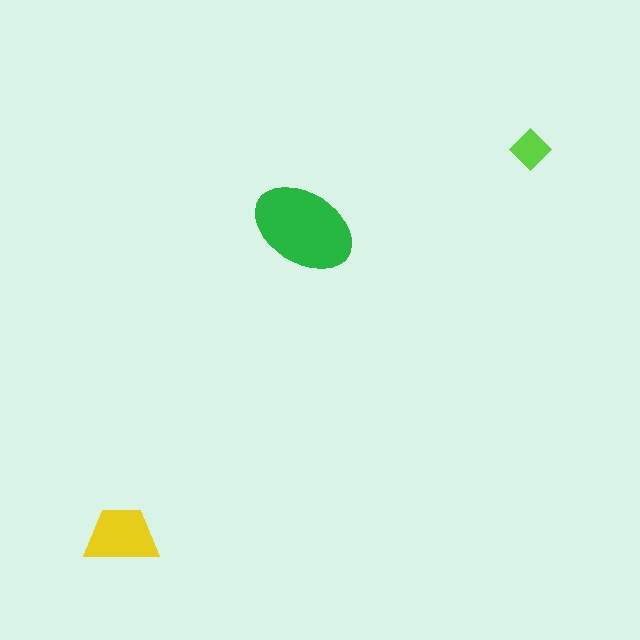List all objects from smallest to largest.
The lime diamond, the yellow trapezoid, the green ellipse.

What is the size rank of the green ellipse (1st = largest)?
1st.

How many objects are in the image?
There are 3 objects in the image.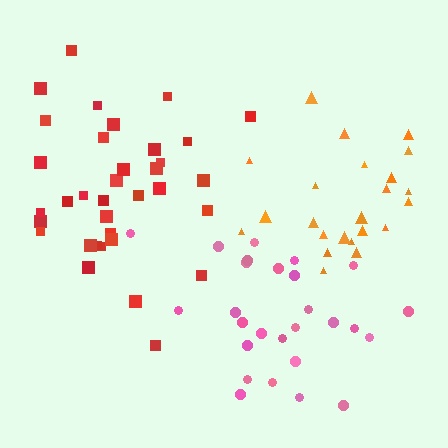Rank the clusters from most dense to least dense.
red, orange, pink.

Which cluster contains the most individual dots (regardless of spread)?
Red (35).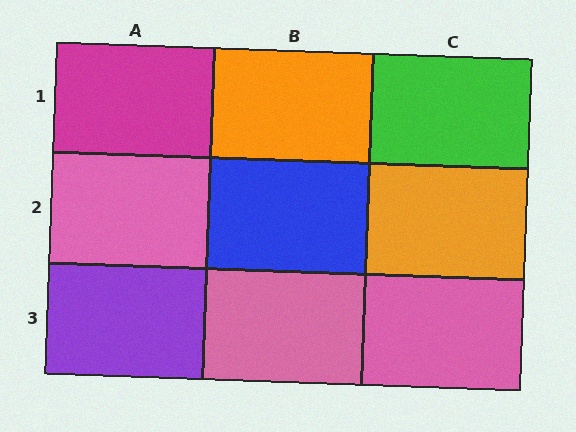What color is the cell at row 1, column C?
Green.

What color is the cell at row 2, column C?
Orange.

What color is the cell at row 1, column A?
Magenta.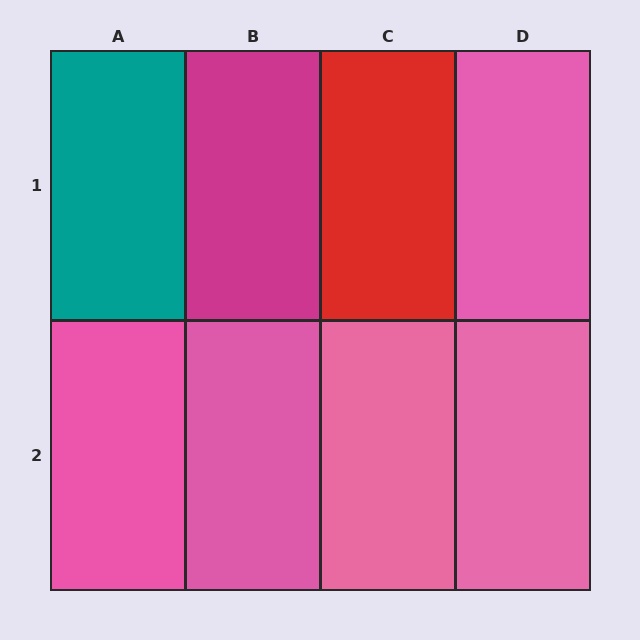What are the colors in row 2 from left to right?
Pink, pink, pink, pink.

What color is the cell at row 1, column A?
Teal.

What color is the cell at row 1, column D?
Pink.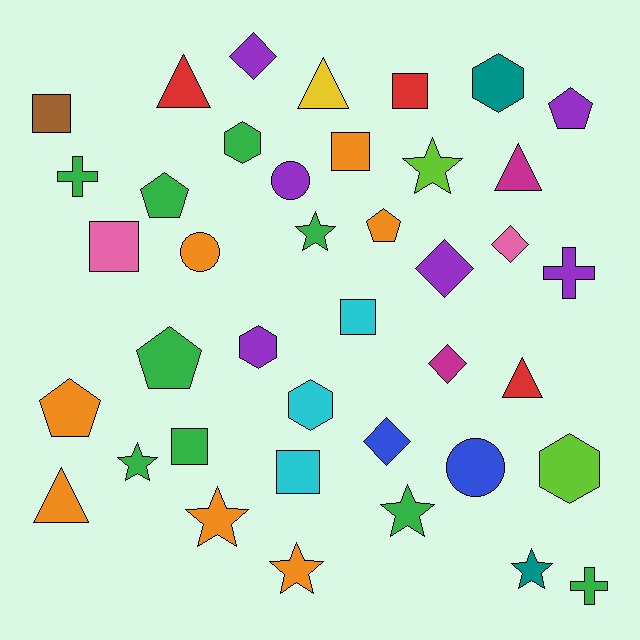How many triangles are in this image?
There are 5 triangles.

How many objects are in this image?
There are 40 objects.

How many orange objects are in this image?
There are 7 orange objects.